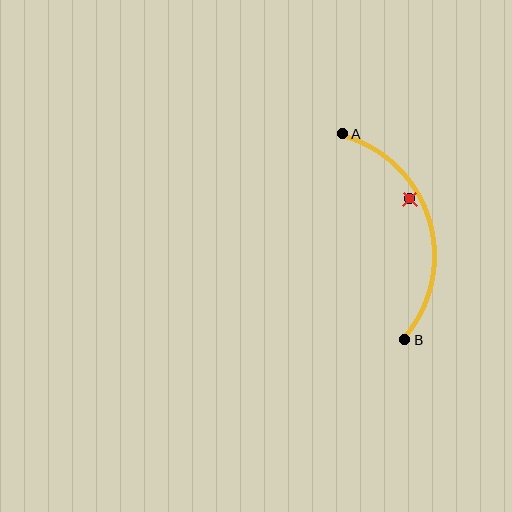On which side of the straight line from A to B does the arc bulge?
The arc bulges to the right of the straight line connecting A and B.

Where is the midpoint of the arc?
The arc midpoint is the point on the curve farthest from the straight line joining A and B. It sits to the right of that line.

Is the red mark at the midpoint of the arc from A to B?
No — the red mark does not lie on the arc at all. It sits slightly inside the curve.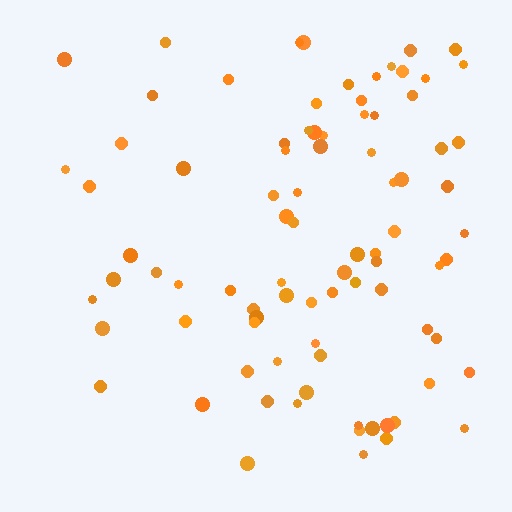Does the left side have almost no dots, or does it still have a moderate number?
Still a moderate number, just noticeably fewer than the right.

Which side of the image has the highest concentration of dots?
The right.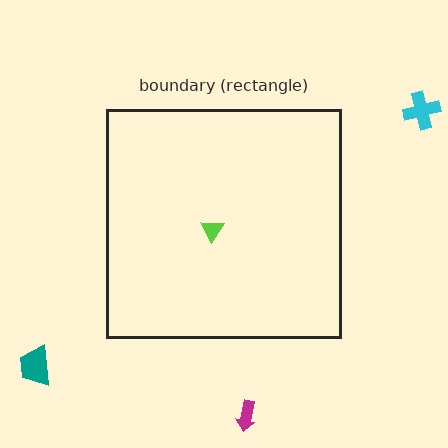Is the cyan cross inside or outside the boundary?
Outside.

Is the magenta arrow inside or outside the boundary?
Outside.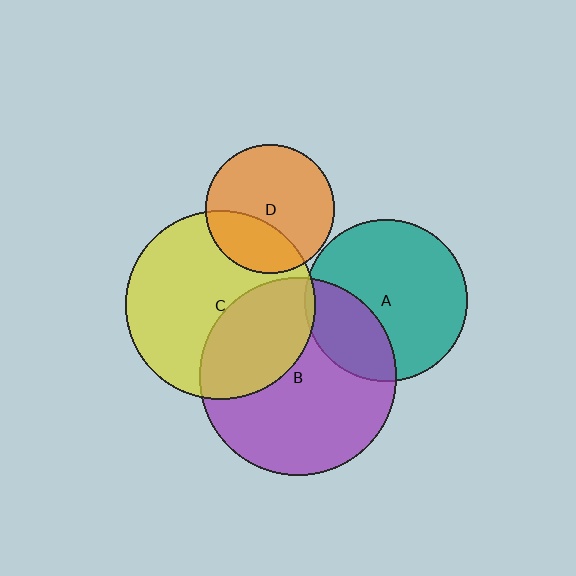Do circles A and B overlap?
Yes.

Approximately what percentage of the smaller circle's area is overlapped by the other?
Approximately 30%.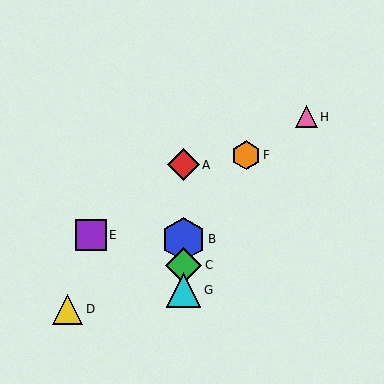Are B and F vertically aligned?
No, B is at x≈184 and F is at x≈246.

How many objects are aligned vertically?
4 objects (A, B, C, G) are aligned vertically.